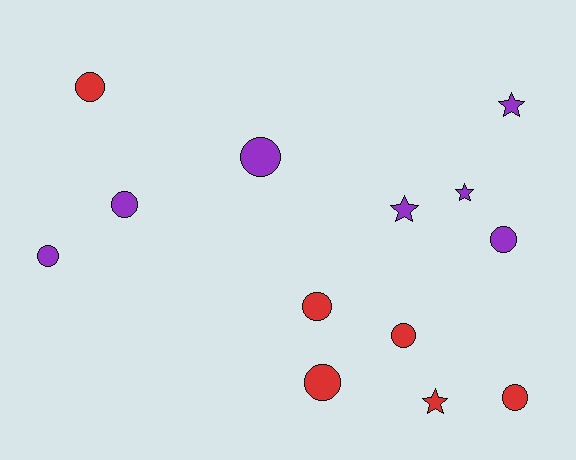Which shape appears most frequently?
Circle, with 9 objects.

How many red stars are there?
There is 1 red star.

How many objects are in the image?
There are 13 objects.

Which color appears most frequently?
Purple, with 7 objects.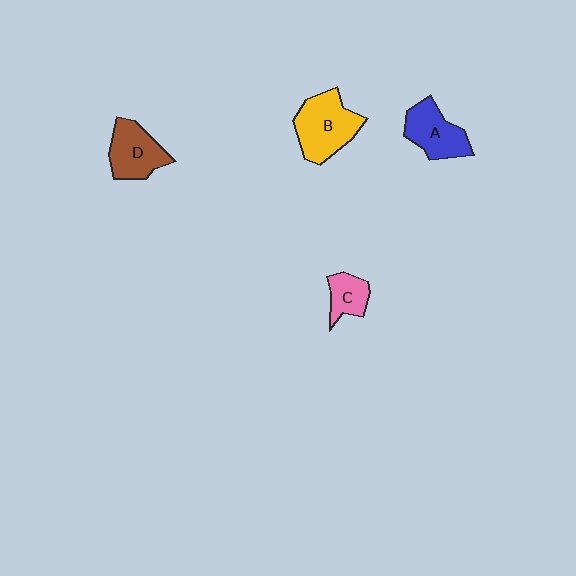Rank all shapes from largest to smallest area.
From largest to smallest: B (yellow), D (brown), A (blue), C (pink).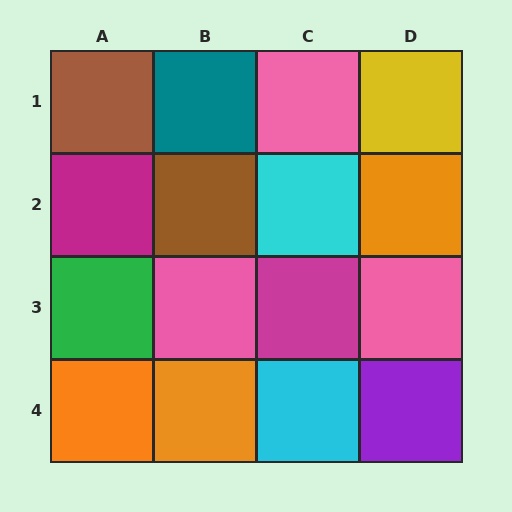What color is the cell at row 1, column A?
Brown.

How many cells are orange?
3 cells are orange.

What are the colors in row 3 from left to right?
Green, pink, magenta, pink.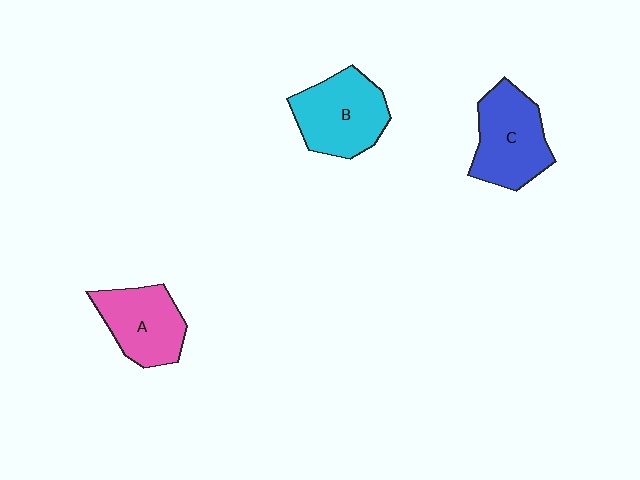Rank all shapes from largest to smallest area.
From largest to smallest: B (cyan), C (blue), A (pink).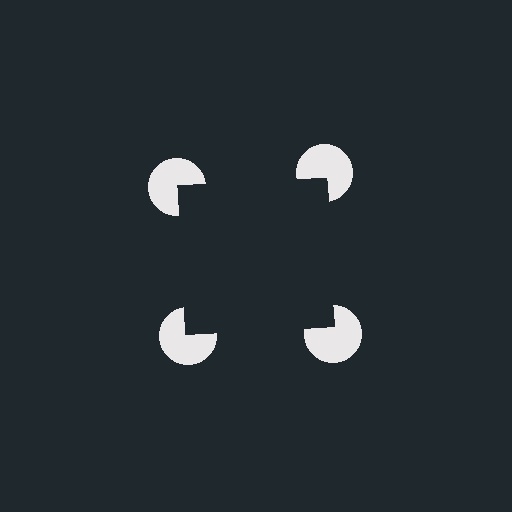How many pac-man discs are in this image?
There are 4 — one at each vertex of the illusory square.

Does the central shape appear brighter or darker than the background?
It typically appears slightly darker than the background, even though no actual brightness change is drawn.